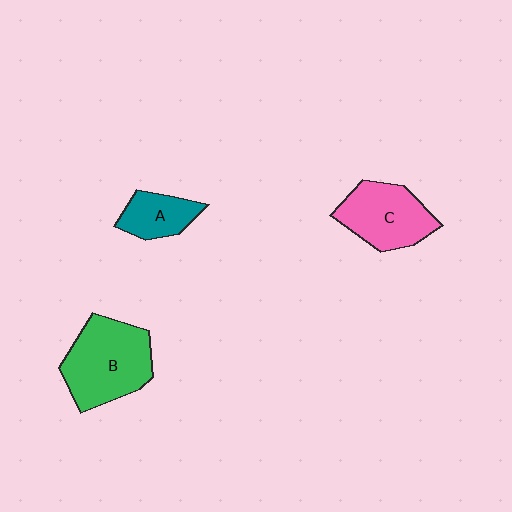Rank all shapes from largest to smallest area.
From largest to smallest: B (green), C (pink), A (teal).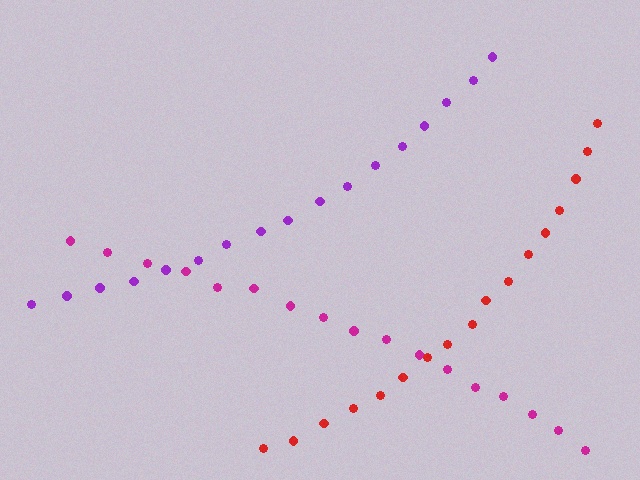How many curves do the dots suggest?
There are 3 distinct paths.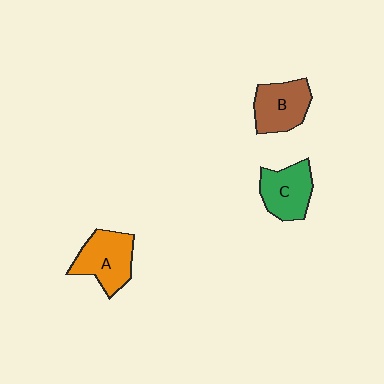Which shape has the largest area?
Shape A (orange).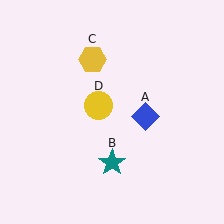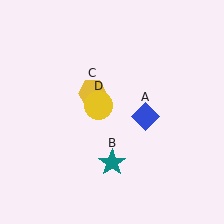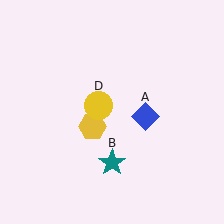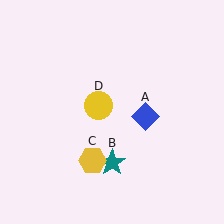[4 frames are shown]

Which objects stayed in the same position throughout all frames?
Blue diamond (object A) and teal star (object B) and yellow circle (object D) remained stationary.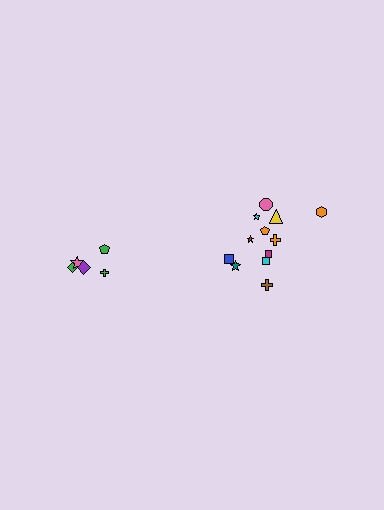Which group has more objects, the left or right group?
The right group.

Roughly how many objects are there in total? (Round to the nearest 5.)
Roughly 15 objects in total.